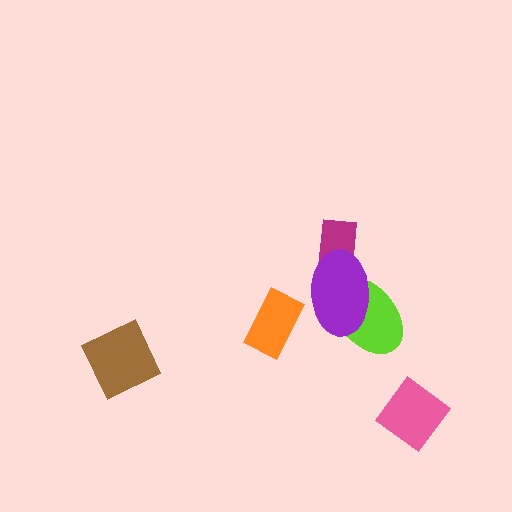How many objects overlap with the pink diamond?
0 objects overlap with the pink diamond.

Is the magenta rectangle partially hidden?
Yes, it is partially covered by another shape.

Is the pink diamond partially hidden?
No, no other shape covers it.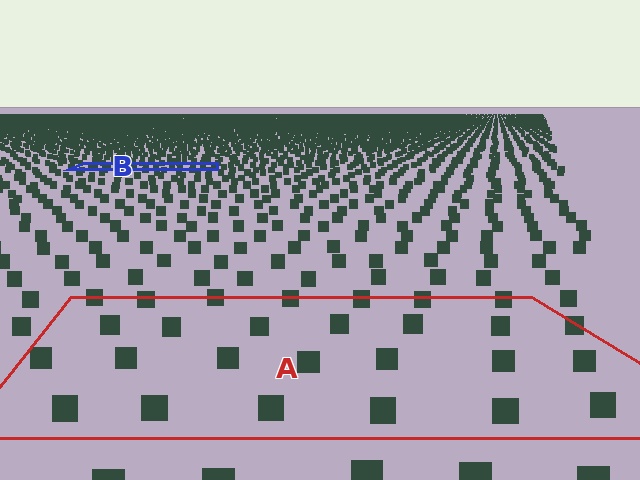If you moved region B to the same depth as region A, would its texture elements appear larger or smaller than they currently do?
They would appear larger. At a closer depth, the same texture elements are projected at a bigger on-screen size.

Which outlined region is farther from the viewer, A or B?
Region B is farther from the viewer — the texture elements inside it appear smaller and more densely packed.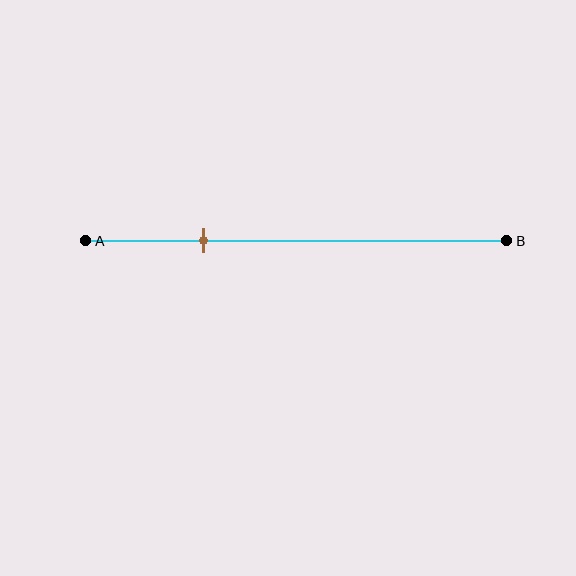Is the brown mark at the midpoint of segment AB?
No, the mark is at about 30% from A, not at the 50% midpoint.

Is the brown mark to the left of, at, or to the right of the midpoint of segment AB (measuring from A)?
The brown mark is to the left of the midpoint of segment AB.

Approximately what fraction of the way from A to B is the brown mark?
The brown mark is approximately 30% of the way from A to B.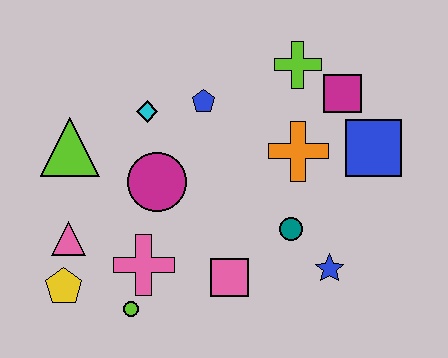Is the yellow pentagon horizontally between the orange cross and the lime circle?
No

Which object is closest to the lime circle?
The pink cross is closest to the lime circle.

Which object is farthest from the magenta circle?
The blue square is farthest from the magenta circle.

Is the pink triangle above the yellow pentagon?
Yes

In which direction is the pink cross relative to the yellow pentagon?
The pink cross is to the right of the yellow pentagon.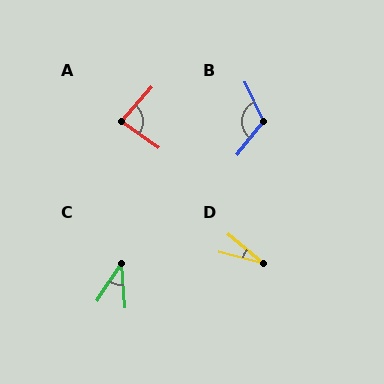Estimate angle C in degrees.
Approximately 38 degrees.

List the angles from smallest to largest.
D (24°), C (38°), A (83°), B (117°).